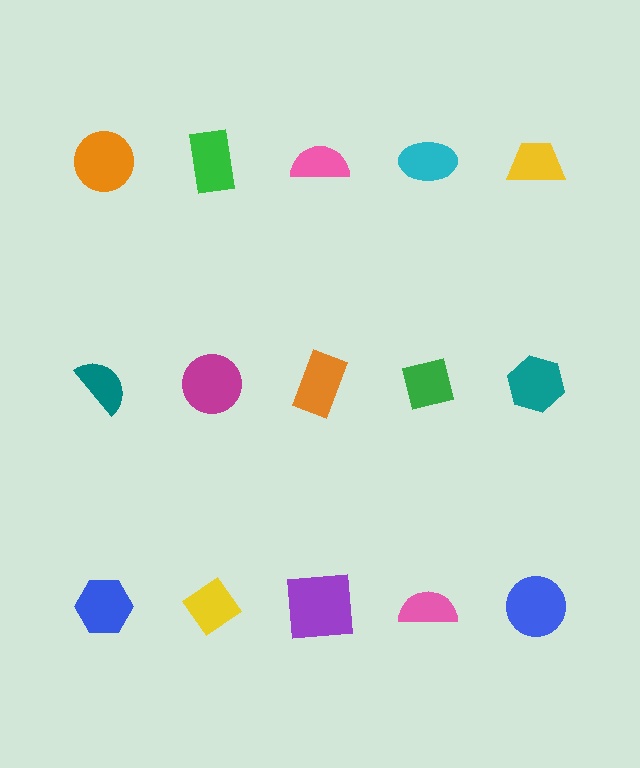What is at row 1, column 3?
A pink semicircle.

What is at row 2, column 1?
A teal semicircle.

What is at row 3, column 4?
A pink semicircle.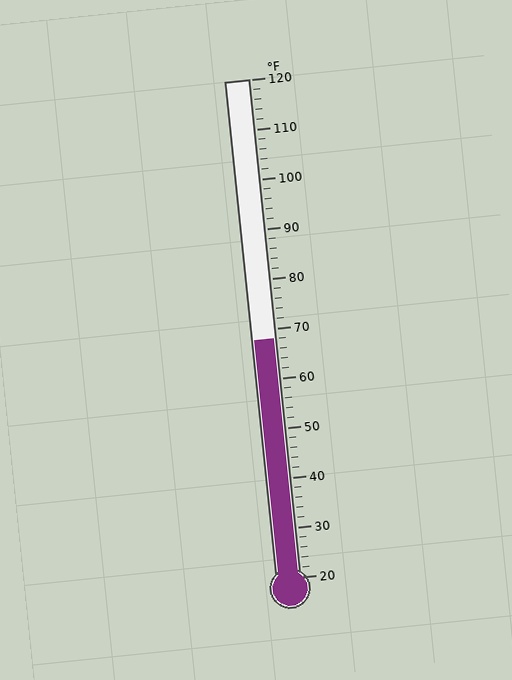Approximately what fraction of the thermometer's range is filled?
The thermometer is filled to approximately 50% of its range.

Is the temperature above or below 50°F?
The temperature is above 50°F.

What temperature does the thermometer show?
The thermometer shows approximately 68°F.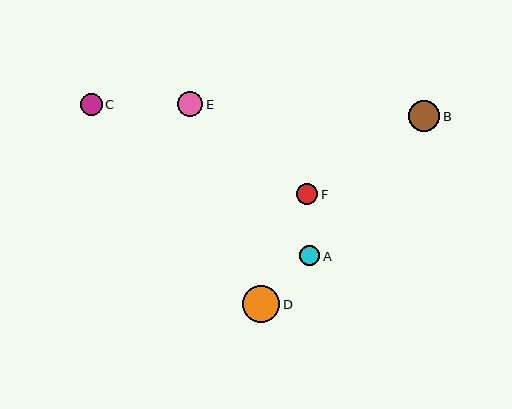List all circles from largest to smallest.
From largest to smallest: D, B, E, C, F, A.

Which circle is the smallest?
Circle A is the smallest with a size of approximately 20 pixels.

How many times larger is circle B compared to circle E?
Circle B is approximately 1.2 times the size of circle E.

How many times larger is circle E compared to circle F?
Circle E is approximately 1.2 times the size of circle F.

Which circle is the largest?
Circle D is the largest with a size of approximately 37 pixels.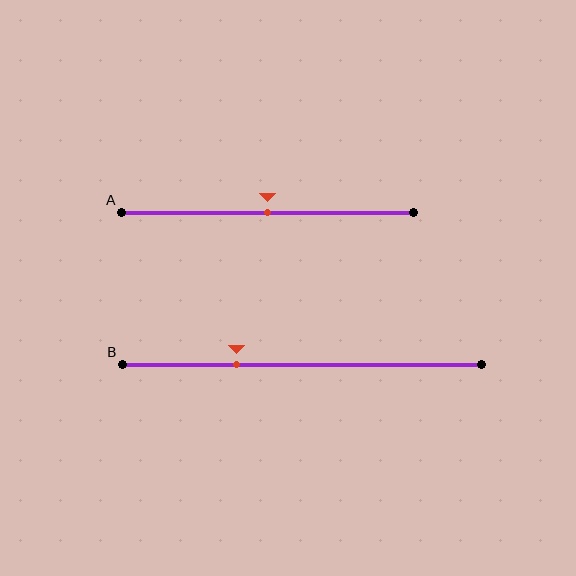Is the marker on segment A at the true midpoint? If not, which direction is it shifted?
Yes, the marker on segment A is at the true midpoint.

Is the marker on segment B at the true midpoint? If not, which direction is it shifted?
No, the marker on segment B is shifted to the left by about 18% of the segment length.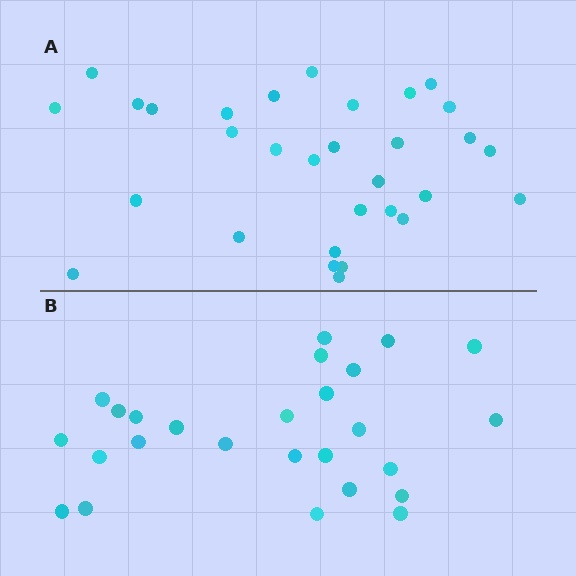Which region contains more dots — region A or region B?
Region A (the top region) has more dots.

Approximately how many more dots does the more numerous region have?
Region A has about 5 more dots than region B.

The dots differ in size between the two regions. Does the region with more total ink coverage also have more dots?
No. Region B has more total ink coverage because its dots are larger, but region A actually contains more individual dots. Total area can be misleading — the number of items is what matters here.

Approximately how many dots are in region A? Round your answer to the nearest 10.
About 30 dots. (The exact count is 31, which rounds to 30.)